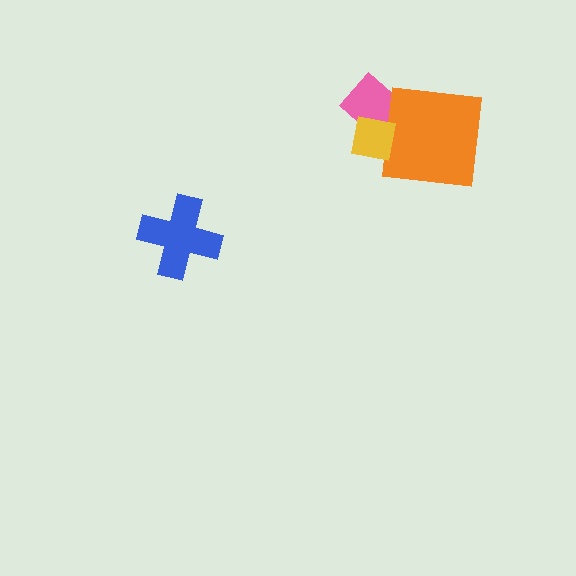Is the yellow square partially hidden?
No, no other shape covers it.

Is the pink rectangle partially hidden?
Yes, it is partially covered by another shape.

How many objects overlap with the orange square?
2 objects overlap with the orange square.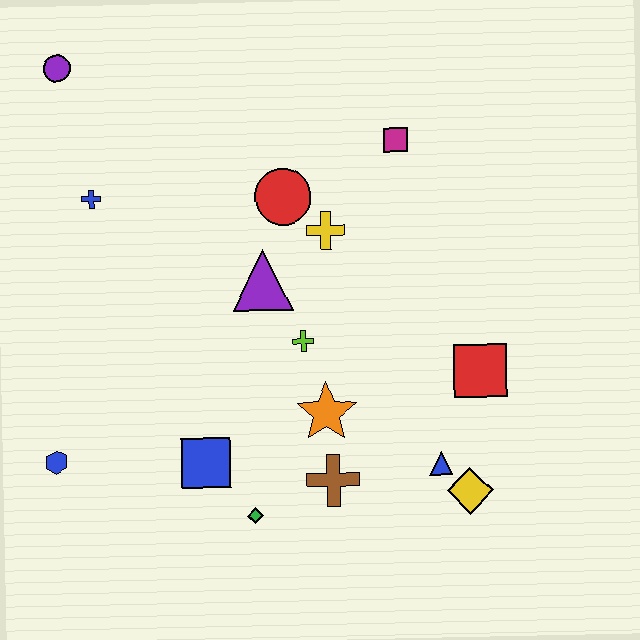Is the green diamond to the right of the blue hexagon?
Yes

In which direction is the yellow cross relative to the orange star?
The yellow cross is above the orange star.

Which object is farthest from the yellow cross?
The blue hexagon is farthest from the yellow cross.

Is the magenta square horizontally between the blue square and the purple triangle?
No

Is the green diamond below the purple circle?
Yes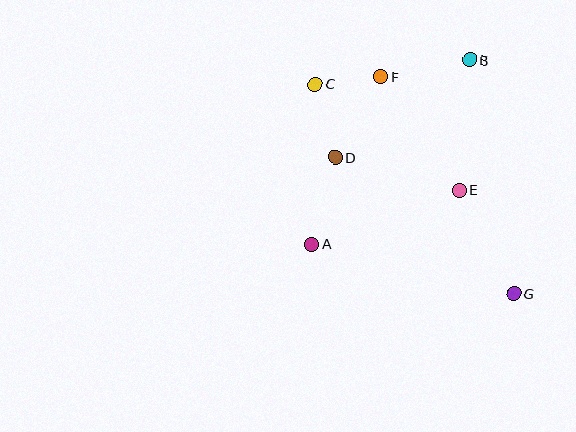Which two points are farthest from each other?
Points C and G are farthest from each other.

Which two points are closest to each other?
Points C and F are closest to each other.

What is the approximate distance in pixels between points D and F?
The distance between D and F is approximately 92 pixels.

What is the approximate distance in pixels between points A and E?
The distance between A and E is approximately 157 pixels.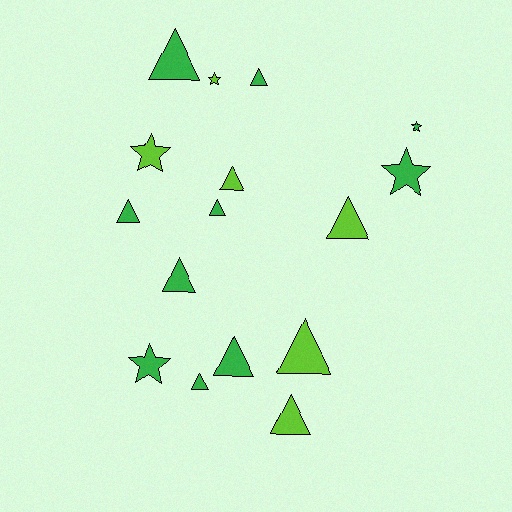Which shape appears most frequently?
Triangle, with 11 objects.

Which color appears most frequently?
Green, with 10 objects.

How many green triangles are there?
There are 7 green triangles.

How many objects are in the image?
There are 16 objects.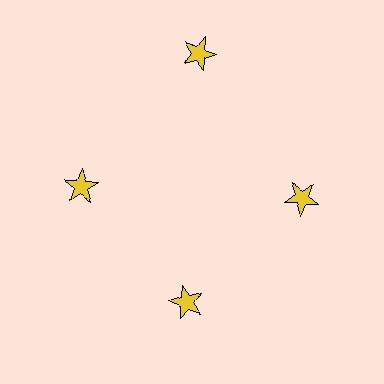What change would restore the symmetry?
The symmetry would be restored by moving it inward, back onto the ring so that all 4 stars sit at equal angles and equal distance from the center.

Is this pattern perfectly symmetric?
No. The 4 yellow stars are arranged in a ring, but one element near the 12 o'clock position is pushed outward from the center, breaking the 4-fold rotational symmetry.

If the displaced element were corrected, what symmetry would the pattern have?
It would have 4-fold rotational symmetry — the pattern would map onto itself every 90 degrees.